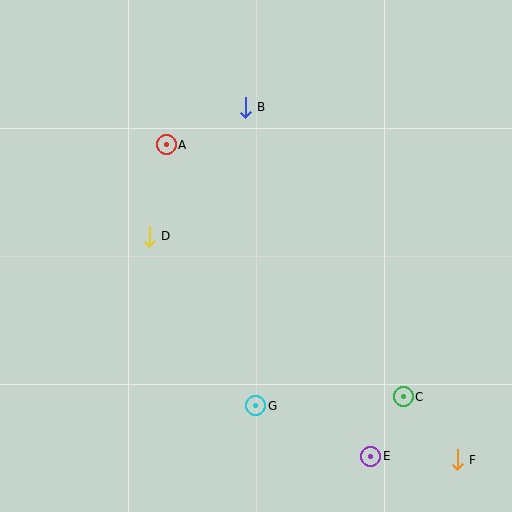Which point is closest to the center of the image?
Point D at (149, 236) is closest to the center.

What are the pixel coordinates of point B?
Point B is at (245, 107).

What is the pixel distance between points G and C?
The distance between G and C is 148 pixels.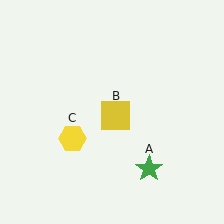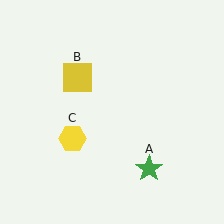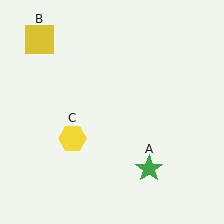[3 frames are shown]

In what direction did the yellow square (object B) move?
The yellow square (object B) moved up and to the left.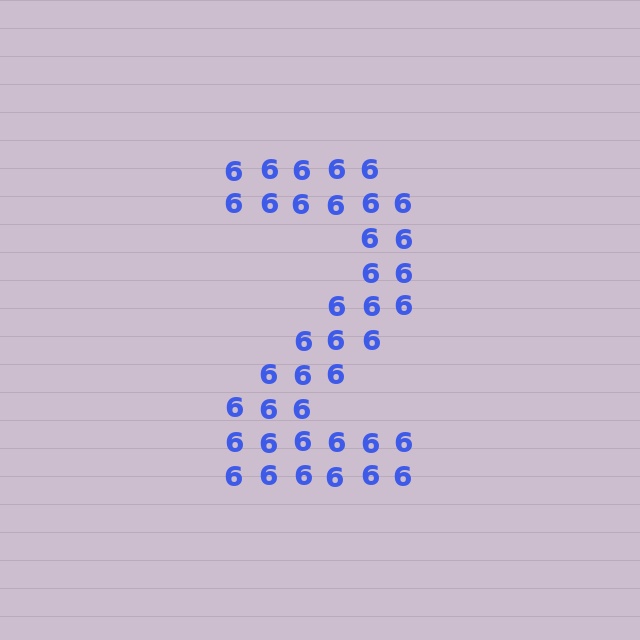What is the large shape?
The large shape is the digit 2.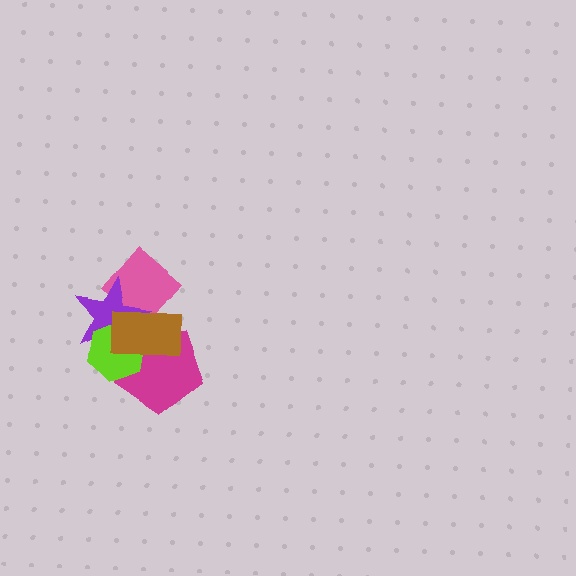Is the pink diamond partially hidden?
Yes, it is partially covered by another shape.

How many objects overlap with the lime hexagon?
3 objects overlap with the lime hexagon.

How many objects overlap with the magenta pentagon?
3 objects overlap with the magenta pentagon.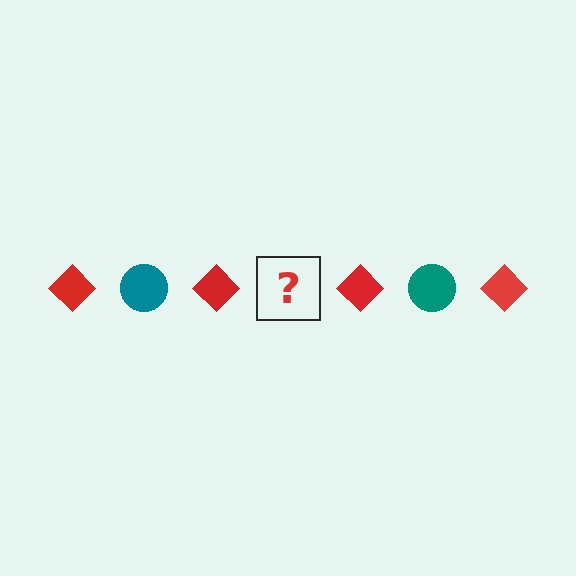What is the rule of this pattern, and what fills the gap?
The rule is that the pattern alternates between red diamond and teal circle. The gap should be filled with a teal circle.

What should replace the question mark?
The question mark should be replaced with a teal circle.